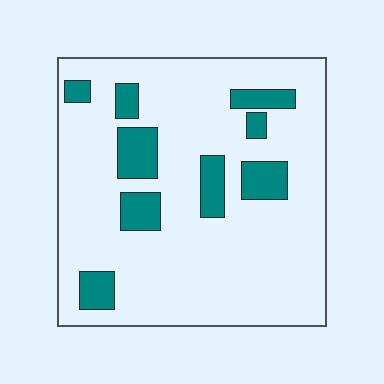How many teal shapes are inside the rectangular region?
9.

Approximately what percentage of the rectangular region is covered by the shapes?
Approximately 15%.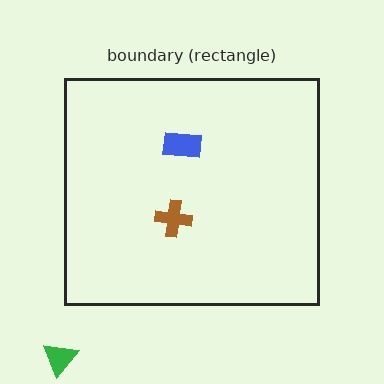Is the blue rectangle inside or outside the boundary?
Inside.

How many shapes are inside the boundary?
2 inside, 1 outside.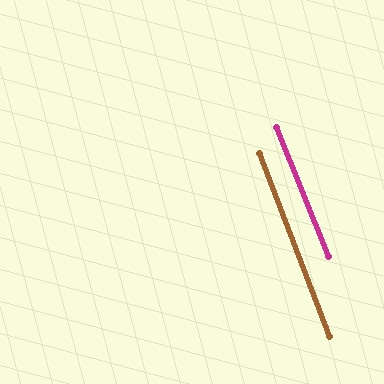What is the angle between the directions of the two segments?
Approximately 1 degree.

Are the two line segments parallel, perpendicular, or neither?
Parallel — their directions differ by only 1.1°.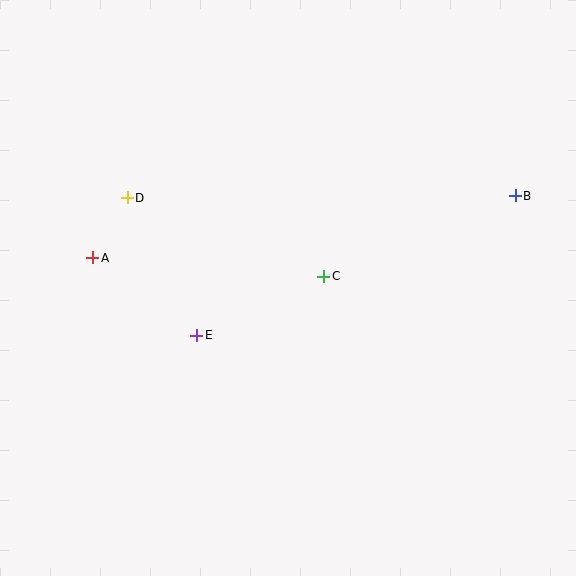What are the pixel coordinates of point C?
Point C is at (324, 276).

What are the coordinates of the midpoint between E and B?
The midpoint between E and B is at (356, 265).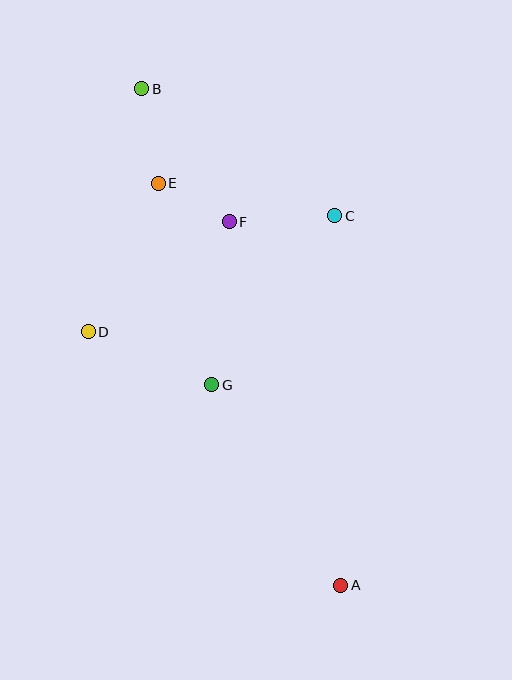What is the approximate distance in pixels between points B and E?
The distance between B and E is approximately 96 pixels.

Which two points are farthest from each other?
Points A and B are farthest from each other.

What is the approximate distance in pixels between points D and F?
The distance between D and F is approximately 179 pixels.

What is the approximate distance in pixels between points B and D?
The distance between B and D is approximately 249 pixels.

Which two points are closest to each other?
Points E and F are closest to each other.